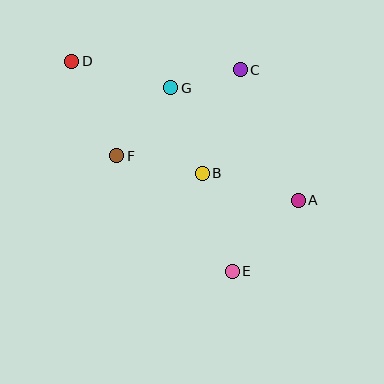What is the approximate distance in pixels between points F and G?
The distance between F and G is approximately 87 pixels.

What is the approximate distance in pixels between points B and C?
The distance between B and C is approximately 110 pixels.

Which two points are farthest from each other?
Points A and D are farthest from each other.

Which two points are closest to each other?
Points C and G are closest to each other.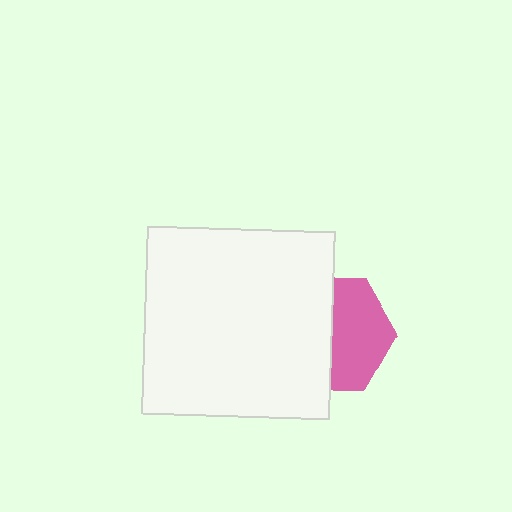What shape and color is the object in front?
The object in front is a white square.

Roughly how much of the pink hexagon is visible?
About half of it is visible (roughly 50%).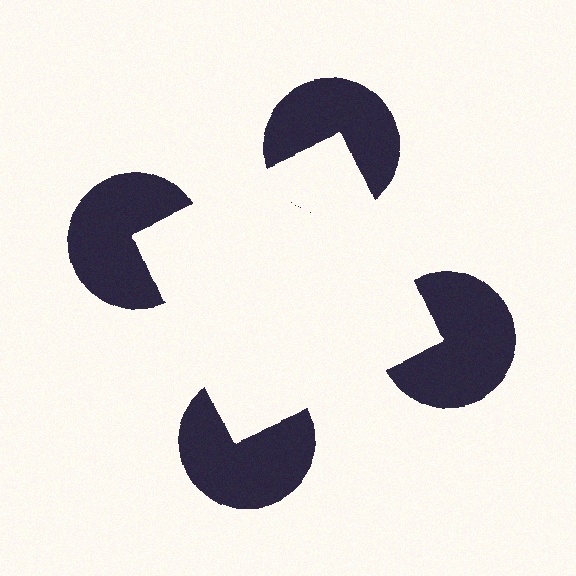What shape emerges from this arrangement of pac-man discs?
An illusory square — its edges are inferred from the aligned wedge cuts in the pac-man discs, not physically drawn.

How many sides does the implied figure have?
4 sides.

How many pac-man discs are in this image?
There are 4 — one at each vertex of the illusory square.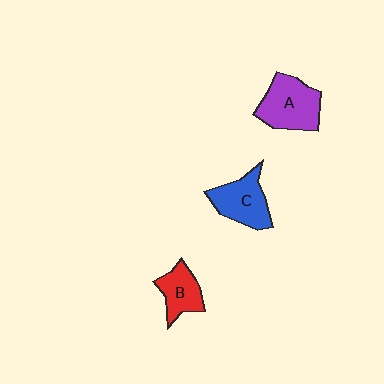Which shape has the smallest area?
Shape B (red).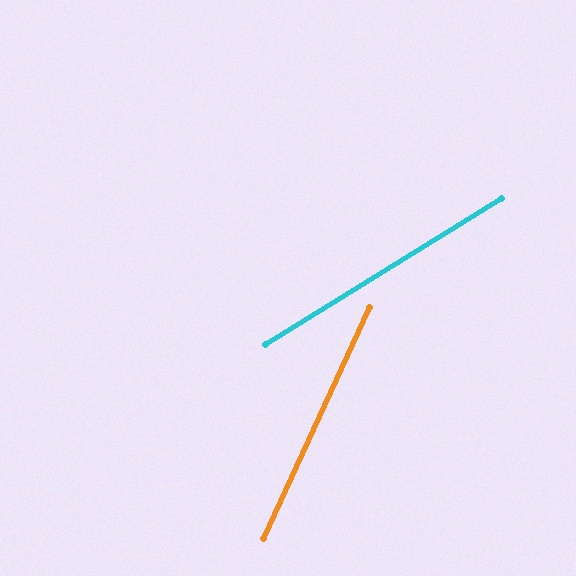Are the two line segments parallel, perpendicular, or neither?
Neither parallel nor perpendicular — they differ by about 34°.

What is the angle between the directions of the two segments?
Approximately 34 degrees.